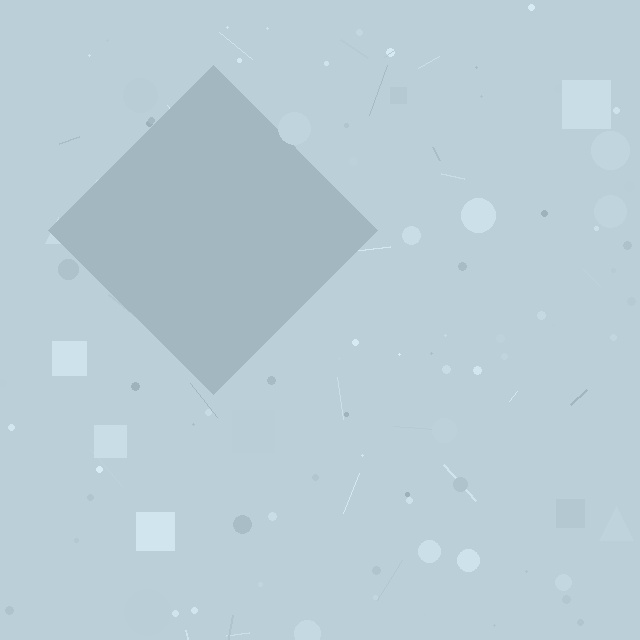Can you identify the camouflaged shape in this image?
The camouflaged shape is a diamond.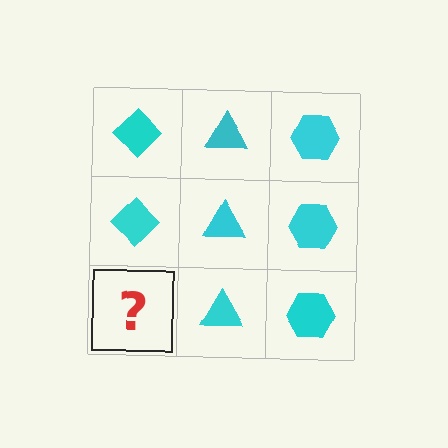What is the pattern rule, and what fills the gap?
The rule is that each column has a consistent shape. The gap should be filled with a cyan diamond.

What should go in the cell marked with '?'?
The missing cell should contain a cyan diamond.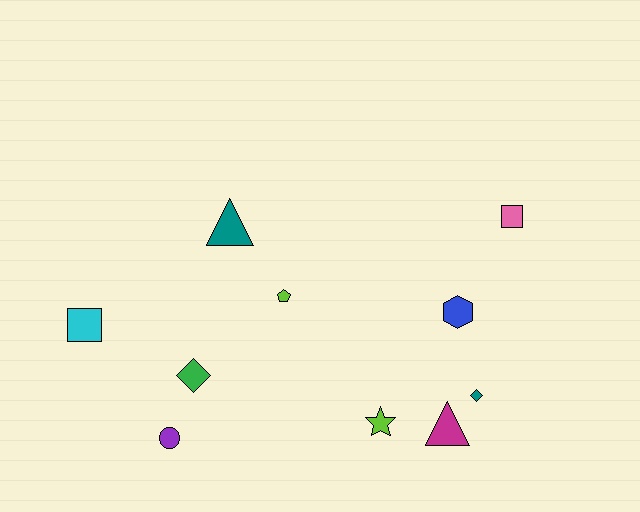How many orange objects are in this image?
There are no orange objects.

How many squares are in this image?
There are 2 squares.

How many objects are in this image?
There are 10 objects.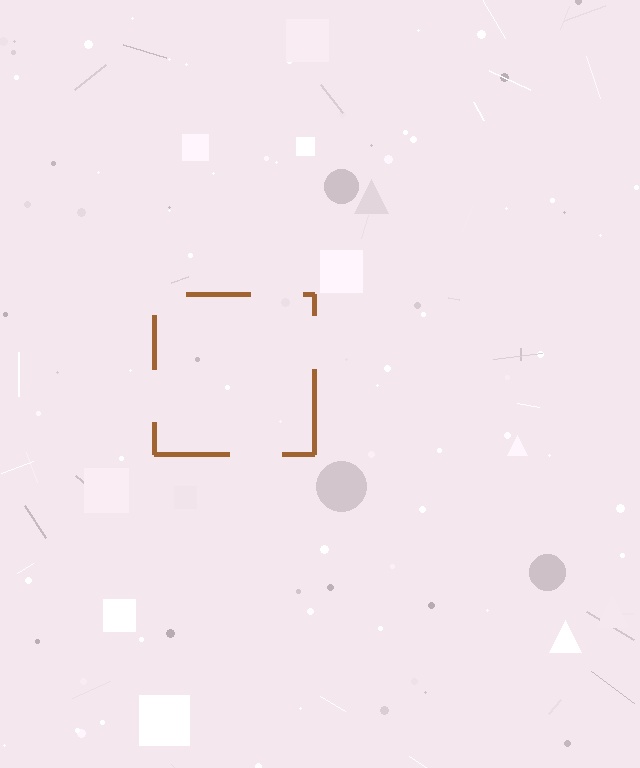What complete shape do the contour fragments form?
The contour fragments form a square.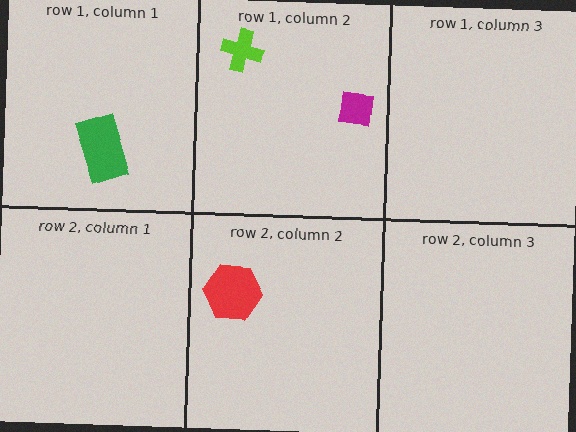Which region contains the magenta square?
The row 1, column 2 region.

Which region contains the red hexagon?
The row 2, column 2 region.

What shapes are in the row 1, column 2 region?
The lime cross, the magenta square.